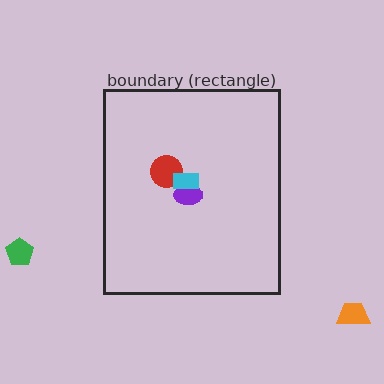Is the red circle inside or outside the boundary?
Inside.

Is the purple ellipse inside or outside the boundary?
Inside.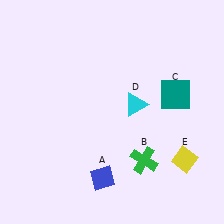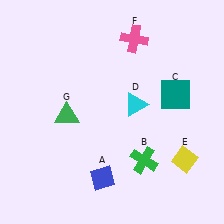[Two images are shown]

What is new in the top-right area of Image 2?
A pink cross (F) was added in the top-right area of Image 2.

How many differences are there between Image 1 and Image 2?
There are 2 differences between the two images.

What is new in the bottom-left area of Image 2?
A green triangle (G) was added in the bottom-left area of Image 2.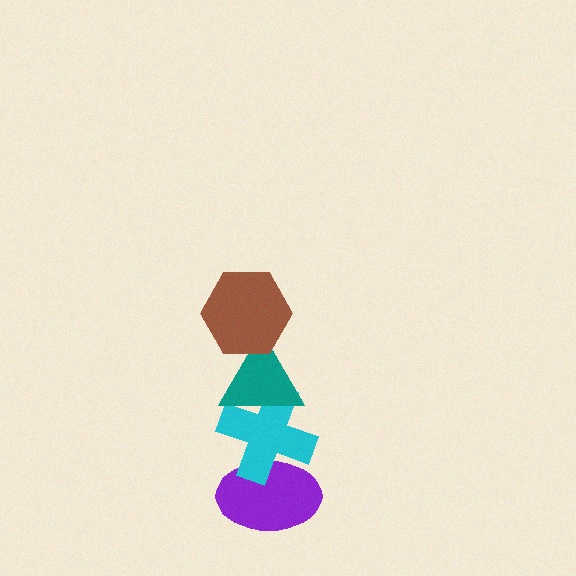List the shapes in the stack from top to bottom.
From top to bottom: the brown hexagon, the teal triangle, the cyan cross, the purple ellipse.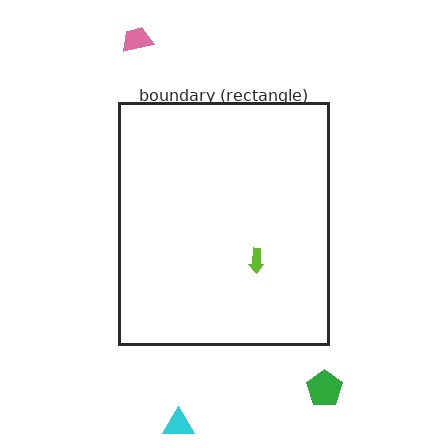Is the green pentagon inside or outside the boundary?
Outside.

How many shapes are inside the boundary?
1 inside, 3 outside.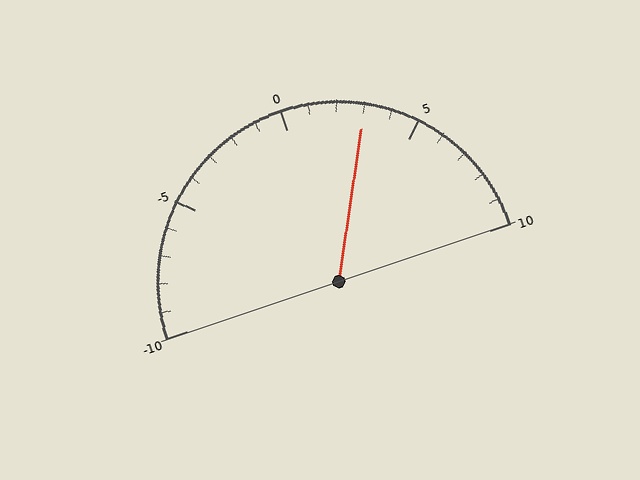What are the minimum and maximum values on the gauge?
The gauge ranges from -10 to 10.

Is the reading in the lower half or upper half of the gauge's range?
The reading is in the upper half of the range (-10 to 10).